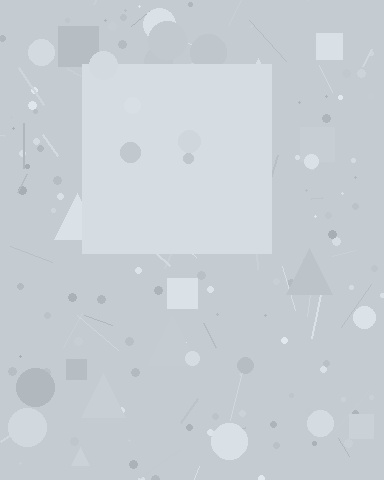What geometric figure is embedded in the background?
A square is embedded in the background.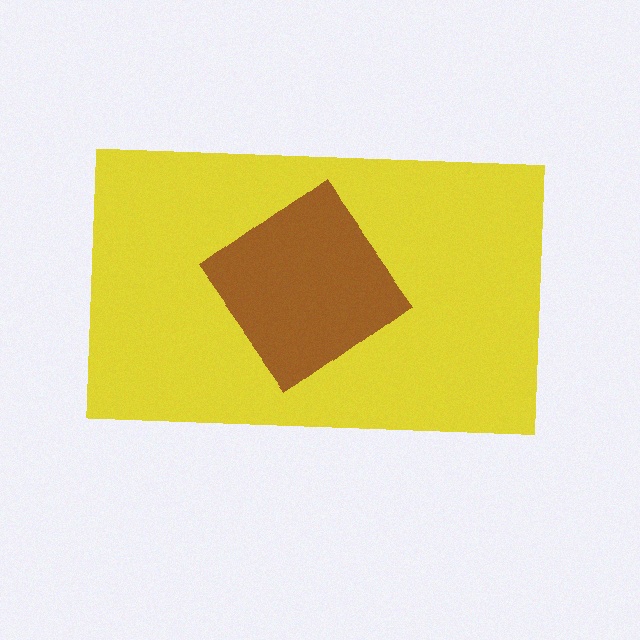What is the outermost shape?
The yellow rectangle.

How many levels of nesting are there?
2.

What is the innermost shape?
The brown diamond.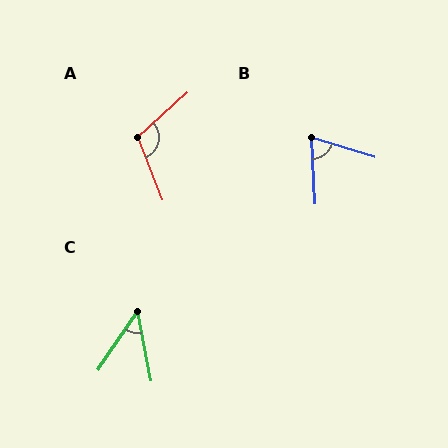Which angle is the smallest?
C, at approximately 45 degrees.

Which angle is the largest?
A, at approximately 111 degrees.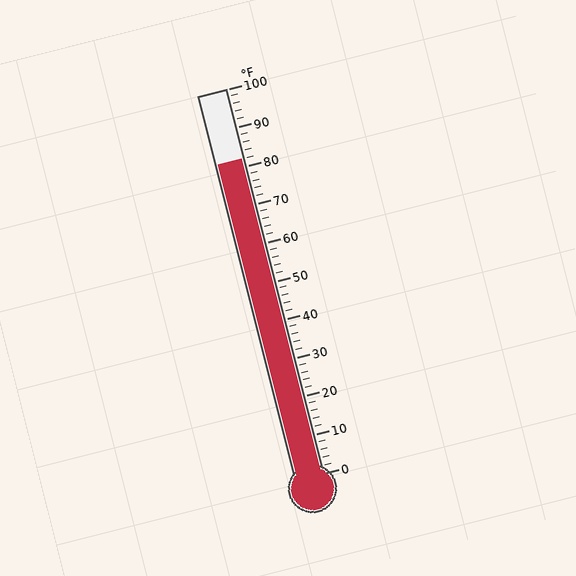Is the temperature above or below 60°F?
The temperature is above 60°F.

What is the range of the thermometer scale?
The thermometer scale ranges from 0°F to 100°F.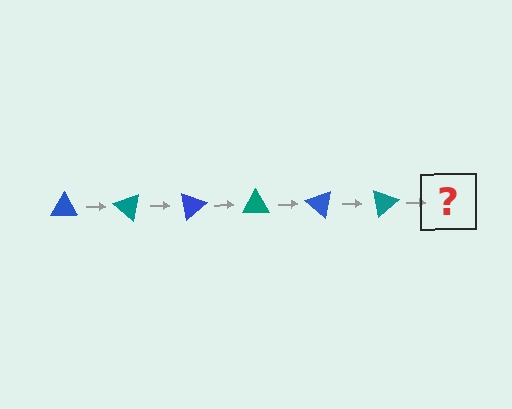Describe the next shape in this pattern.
It should be a blue triangle, rotated 240 degrees from the start.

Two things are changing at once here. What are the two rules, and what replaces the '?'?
The two rules are that it rotates 40 degrees each step and the color cycles through blue and teal. The '?' should be a blue triangle, rotated 240 degrees from the start.